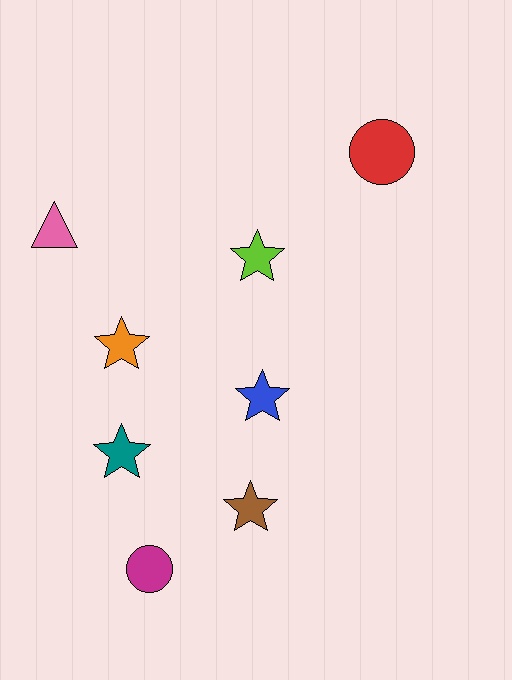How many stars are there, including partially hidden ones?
There are 5 stars.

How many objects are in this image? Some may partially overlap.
There are 8 objects.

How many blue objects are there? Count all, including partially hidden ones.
There is 1 blue object.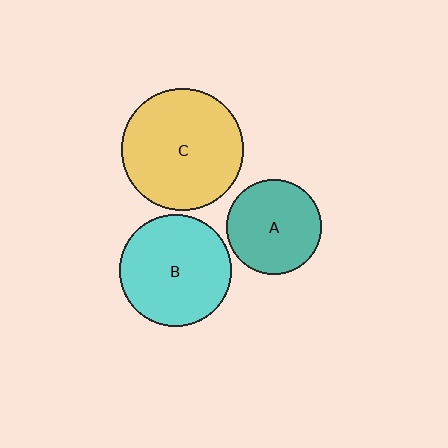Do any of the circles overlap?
No, none of the circles overlap.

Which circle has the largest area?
Circle C (yellow).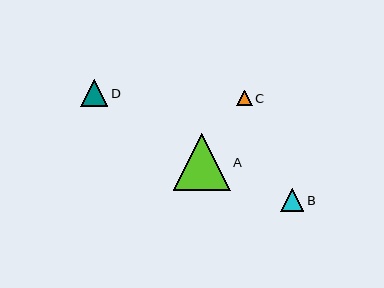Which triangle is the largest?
Triangle A is the largest with a size of approximately 56 pixels.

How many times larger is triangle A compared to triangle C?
Triangle A is approximately 3.7 times the size of triangle C.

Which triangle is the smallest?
Triangle C is the smallest with a size of approximately 15 pixels.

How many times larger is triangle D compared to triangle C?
Triangle D is approximately 1.8 times the size of triangle C.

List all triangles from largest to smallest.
From largest to smallest: A, D, B, C.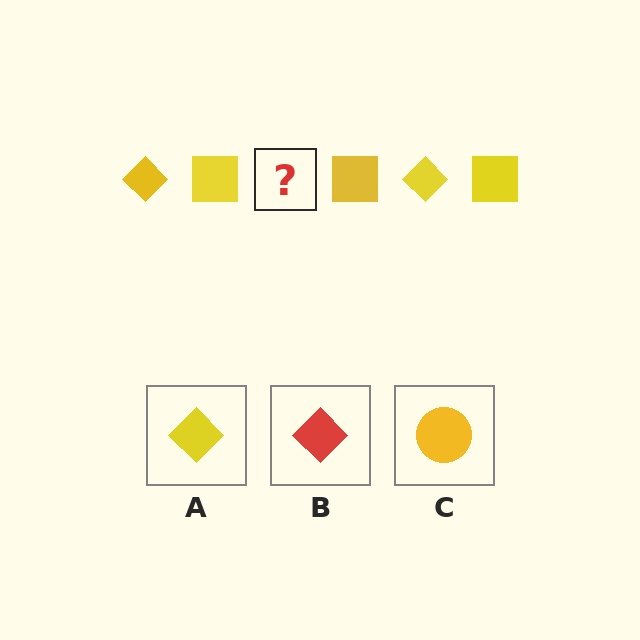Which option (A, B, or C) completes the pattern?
A.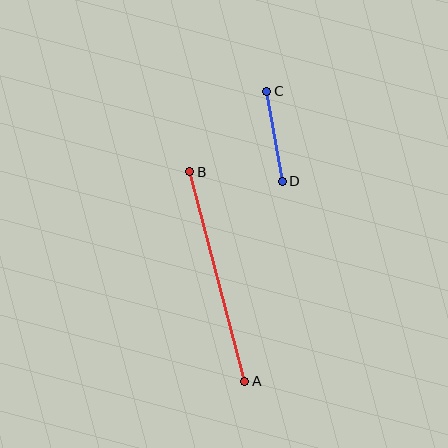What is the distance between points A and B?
The distance is approximately 217 pixels.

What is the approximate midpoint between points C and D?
The midpoint is at approximately (274, 136) pixels.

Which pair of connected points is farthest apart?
Points A and B are farthest apart.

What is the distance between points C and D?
The distance is approximately 91 pixels.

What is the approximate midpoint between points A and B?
The midpoint is at approximately (217, 277) pixels.